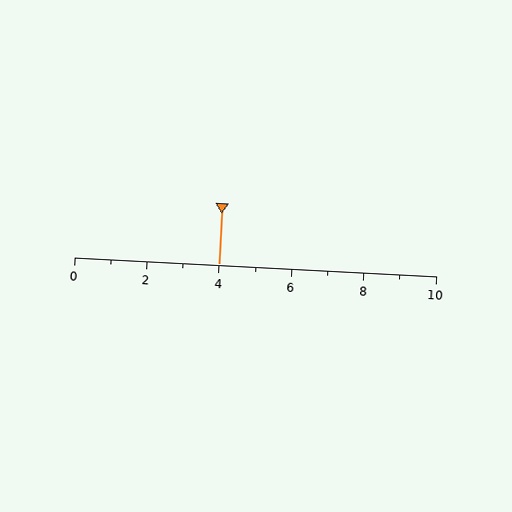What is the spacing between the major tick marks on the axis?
The major ticks are spaced 2 apart.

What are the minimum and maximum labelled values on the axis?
The axis runs from 0 to 10.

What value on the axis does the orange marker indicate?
The marker indicates approximately 4.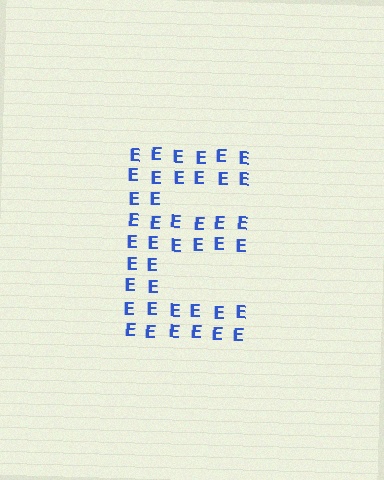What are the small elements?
The small elements are letter E's.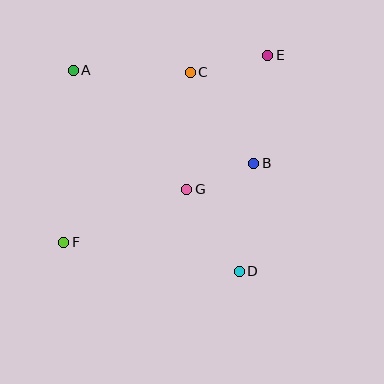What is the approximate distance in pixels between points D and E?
The distance between D and E is approximately 218 pixels.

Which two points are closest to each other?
Points B and G are closest to each other.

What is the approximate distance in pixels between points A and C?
The distance between A and C is approximately 117 pixels.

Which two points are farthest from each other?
Points E and F are farthest from each other.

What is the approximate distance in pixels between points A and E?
The distance between A and E is approximately 195 pixels.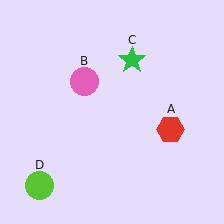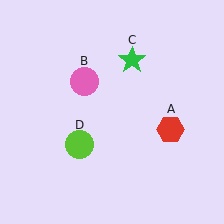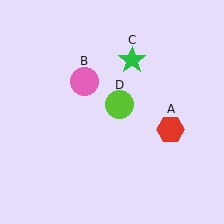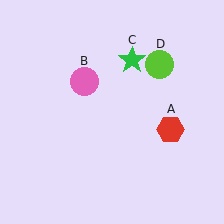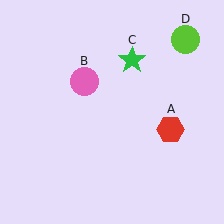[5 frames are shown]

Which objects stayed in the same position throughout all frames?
Red hexagon (object A) and pink circle (object B) and green star (object C) remained stationary.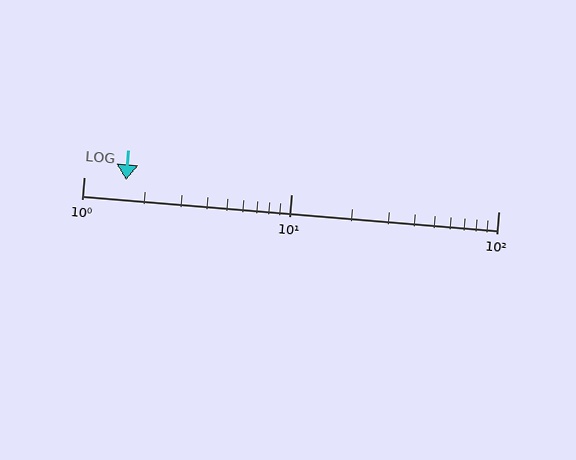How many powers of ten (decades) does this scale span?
The scale spans 2 decades, from 1 to 100.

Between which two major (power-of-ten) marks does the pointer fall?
The pointer is between 1 and 10.